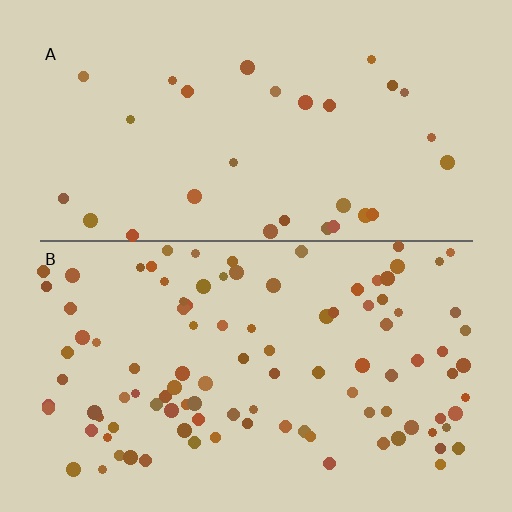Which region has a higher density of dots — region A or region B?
B (the bottom).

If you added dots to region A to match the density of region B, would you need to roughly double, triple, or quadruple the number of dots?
Approximately triple.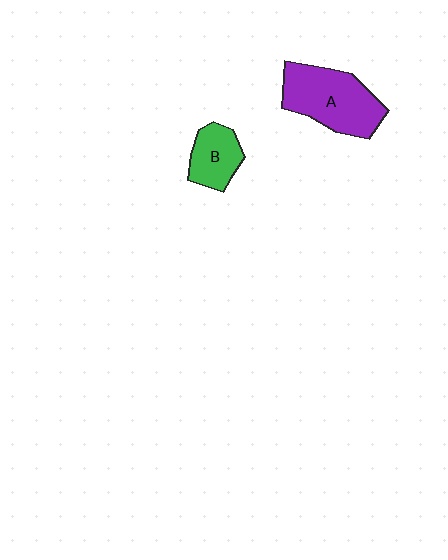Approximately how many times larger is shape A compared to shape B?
Approximately 1.9 times.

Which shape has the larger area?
Shape A (purple).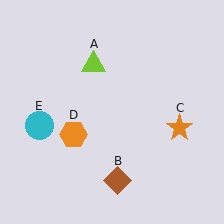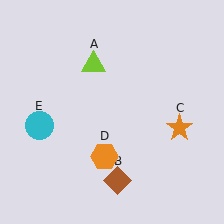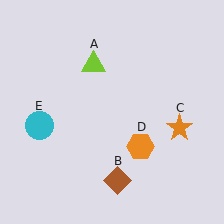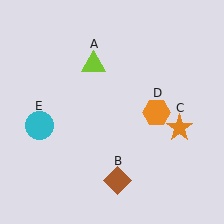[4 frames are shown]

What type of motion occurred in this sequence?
The orange hexagon (object D) rotated counterclockwise around the center of the scene.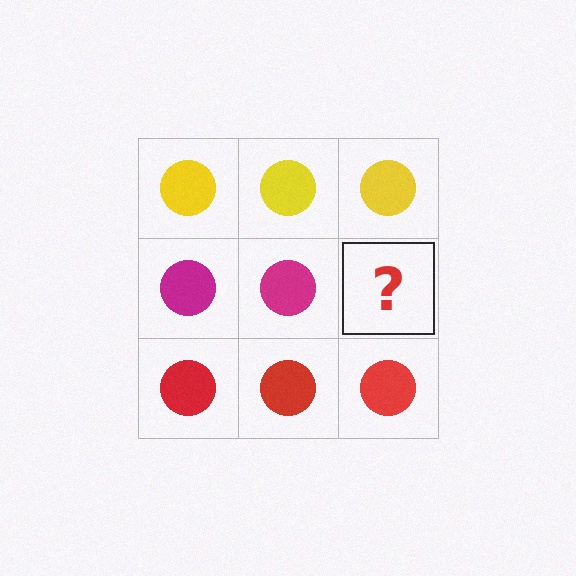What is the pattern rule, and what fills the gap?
The rule is that each row has a consistent color. The gap should be filled with a magenta circle.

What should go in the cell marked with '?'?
The missing cell should contain a magenta circle.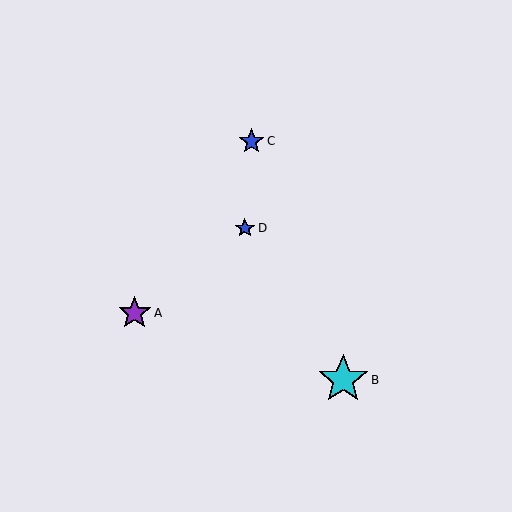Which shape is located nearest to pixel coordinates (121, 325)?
The purple star (labeled A) at (135, 313) is nearest to that location.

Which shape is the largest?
The cyan star (labeled B) is the largest.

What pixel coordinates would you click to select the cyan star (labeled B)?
Click at (343, 380) to select the cyan star B.